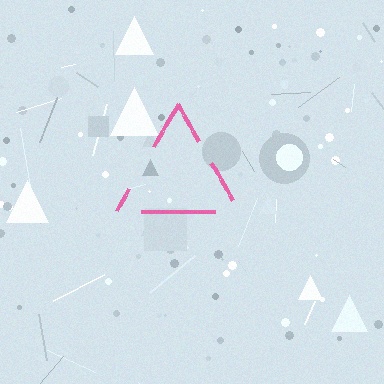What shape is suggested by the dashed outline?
The dashed outline suggests a triangle.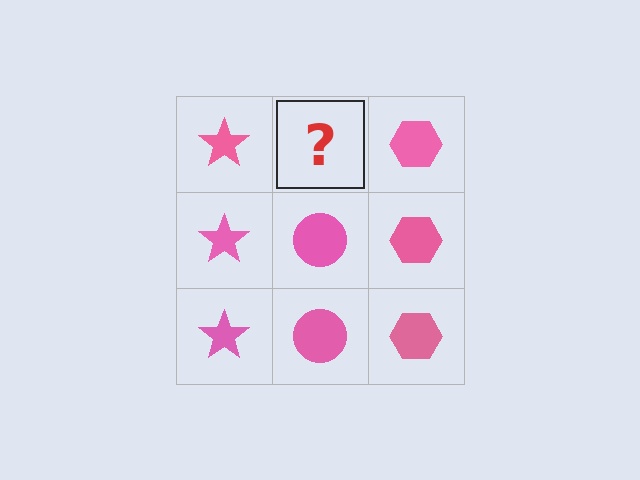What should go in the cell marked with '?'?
The missing cell should contain a pink circle.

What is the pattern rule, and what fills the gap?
The rule is that each column has a consistent shape. The gap should be filled with a pink circle.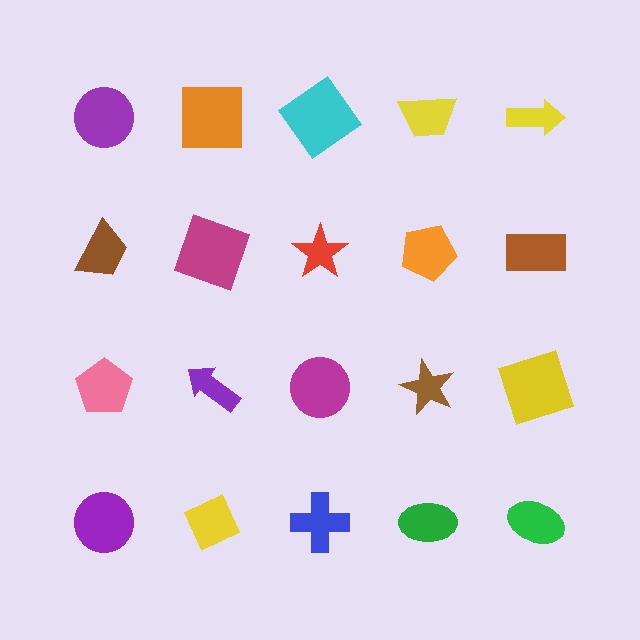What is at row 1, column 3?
A cyan diamond.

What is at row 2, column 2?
A magenta square.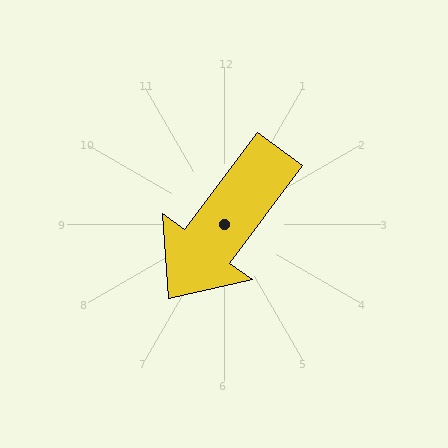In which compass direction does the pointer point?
Southwest.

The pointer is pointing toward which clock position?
Roughly 7 o'clock.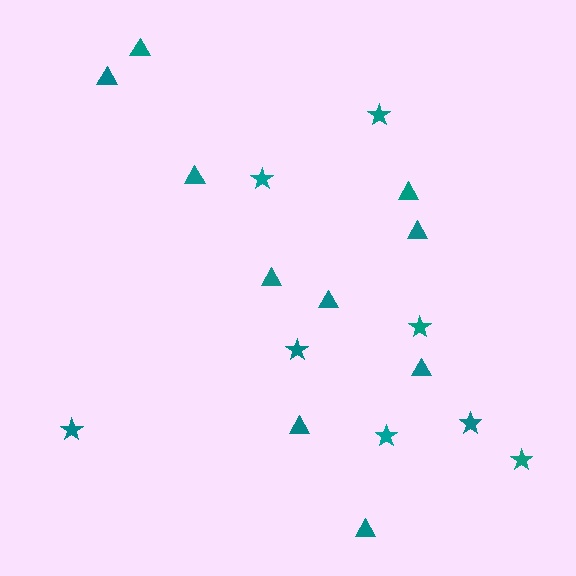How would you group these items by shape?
There are 2 groups: one group of triangles (10) and one group of stars (8).